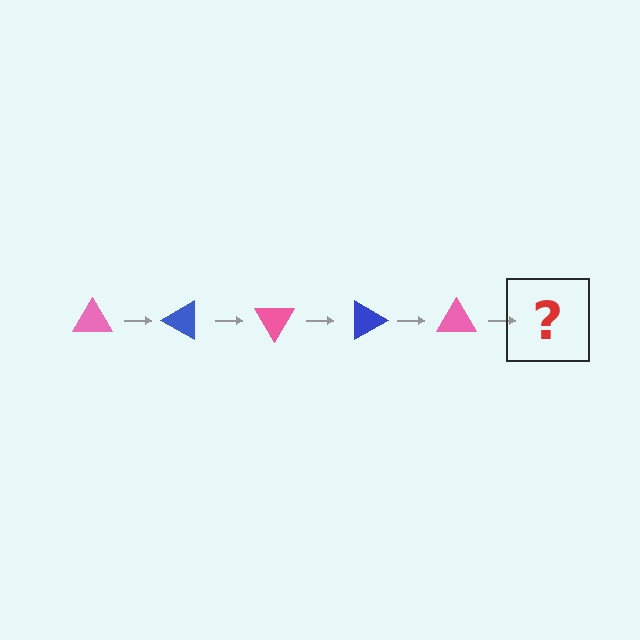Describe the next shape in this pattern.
It should be a blue triangle, rotated 150 degrees from the start.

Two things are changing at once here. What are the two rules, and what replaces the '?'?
The two rules are that it rotates 30 degrees each step and the color cycles through pink and blue. The '?' should be a blue triangle, rotated 150 degrees from the start.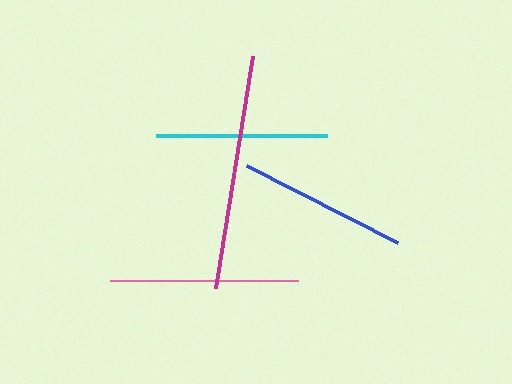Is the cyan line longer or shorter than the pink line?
The pink line is longer than the cyan line.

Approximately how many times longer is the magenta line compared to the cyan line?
The magenta line is approximately 1.4 times the length of the cyan line.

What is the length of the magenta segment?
The magenta segment is approximately 234 pixels long.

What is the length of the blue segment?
The blue segment is approximately 169 pixels long.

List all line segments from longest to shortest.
From longest to shortest: magenta, pink, cyan, blue.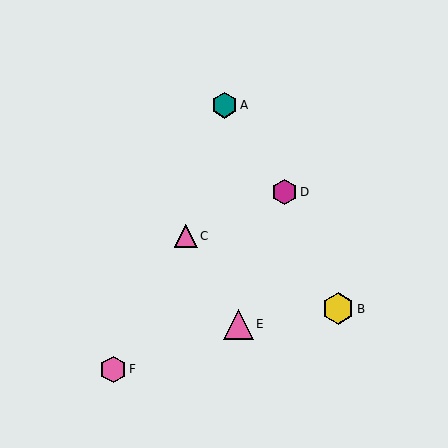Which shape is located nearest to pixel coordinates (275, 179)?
The magenta hexagon (labeled D) at (284, 192) is nearest to that location.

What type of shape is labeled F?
Shape F is a pink hexagon.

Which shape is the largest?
The yellow hexagon (labeled B) is the largest.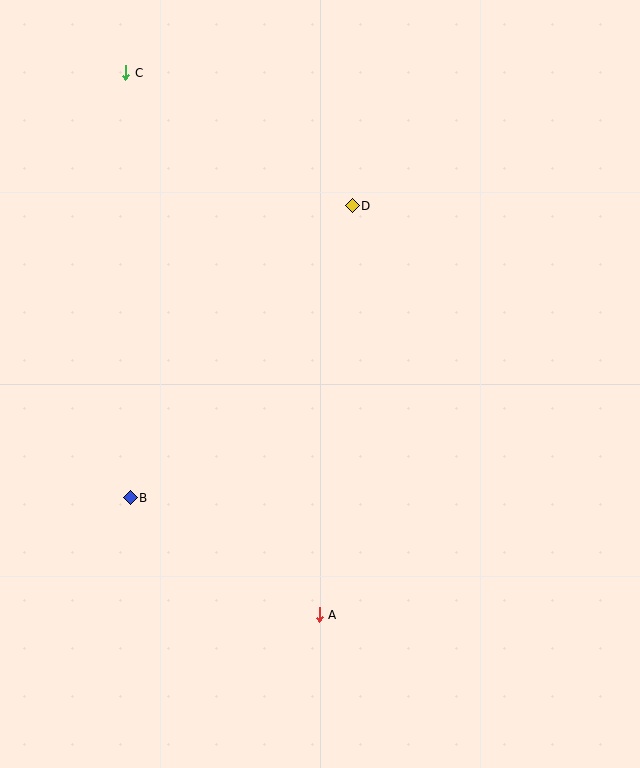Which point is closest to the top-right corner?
Point D is closest to the top-right corner.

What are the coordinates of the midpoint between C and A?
The midpoint between C and A is at (223, 344).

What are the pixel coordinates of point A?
Point A is at (319, 615).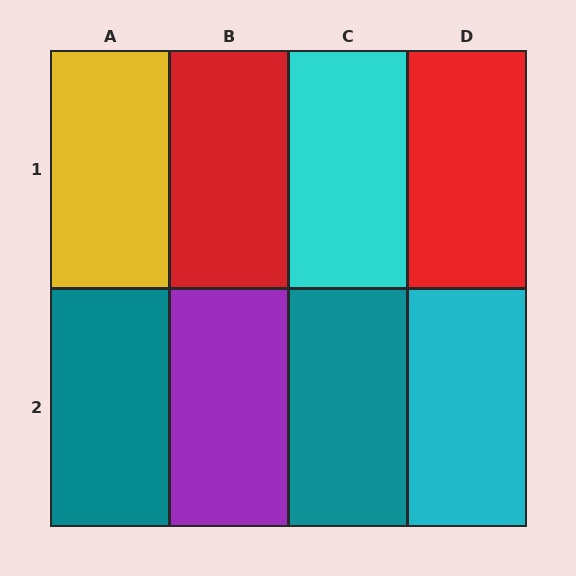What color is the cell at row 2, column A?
Teal.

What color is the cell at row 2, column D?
Cyan.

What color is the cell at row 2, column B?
Purple.